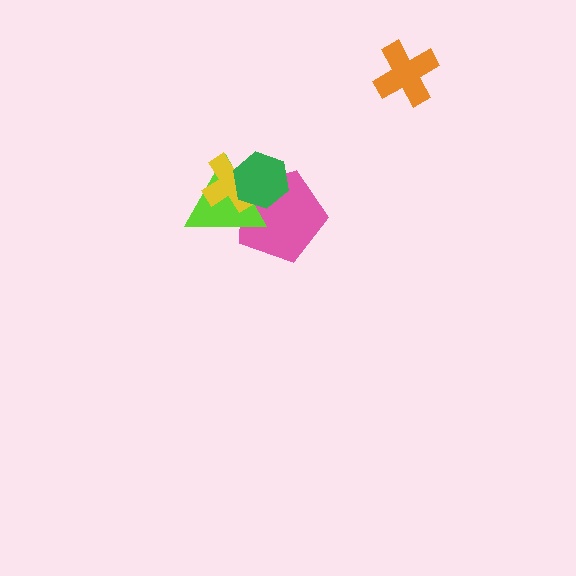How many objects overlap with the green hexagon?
3 objects overlap with the green hexagon.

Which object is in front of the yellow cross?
The green hexagon is in front of the yellow cross.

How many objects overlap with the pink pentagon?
3 objects overlap with the pink pentagon.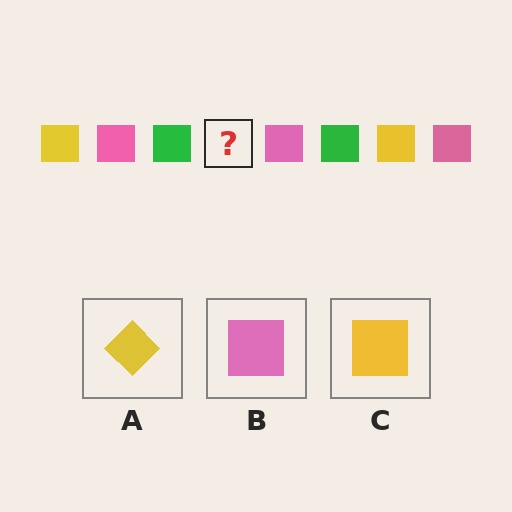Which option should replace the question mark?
Option C.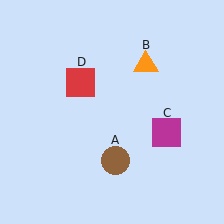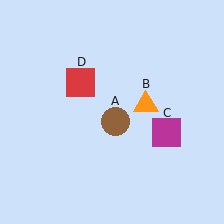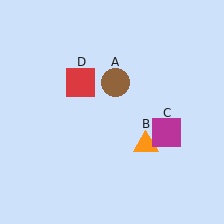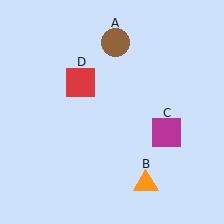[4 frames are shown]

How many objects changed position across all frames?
2 objects changed position: brown circle (object A), orange triangle (object B).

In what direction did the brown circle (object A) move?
The brown circle (object A) moved up.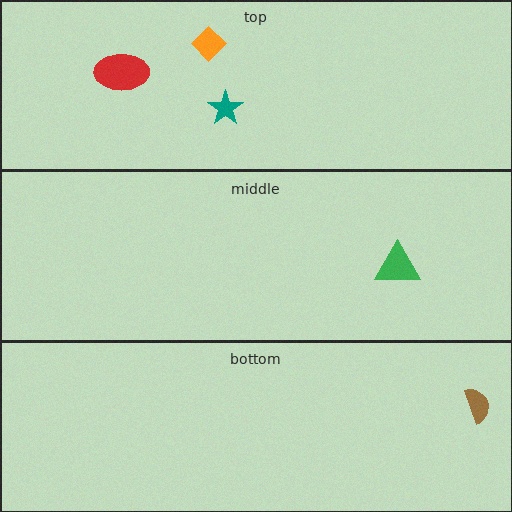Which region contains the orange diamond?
The top region.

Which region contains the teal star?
The top region.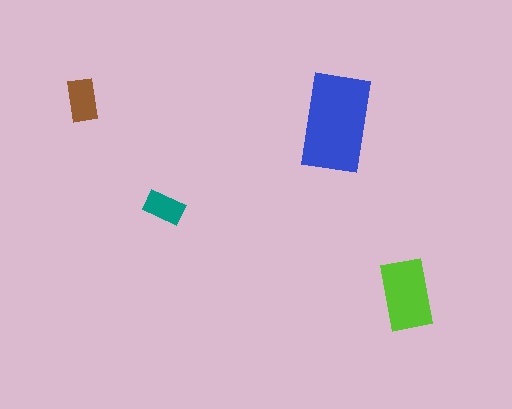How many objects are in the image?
There are 4 objects in the image.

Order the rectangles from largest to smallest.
the blue one, the lime one, the brown one, the teal one.